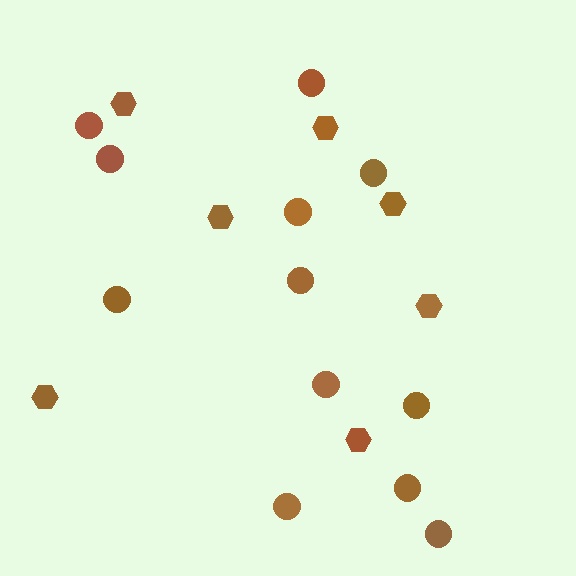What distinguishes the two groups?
There are 2 groups: one group of circles (12) and one group of hexagons (7).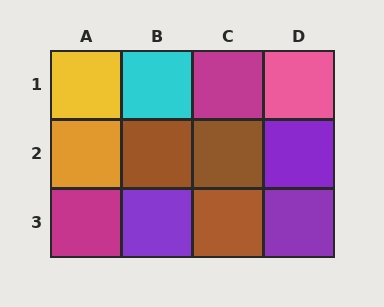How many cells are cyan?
1 cell is cyan.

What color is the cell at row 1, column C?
Magenta.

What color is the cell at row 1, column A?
Yellow.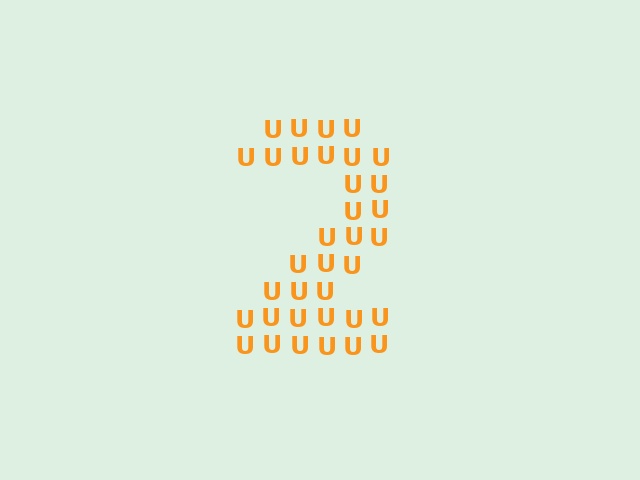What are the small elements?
The small elements are letter U's.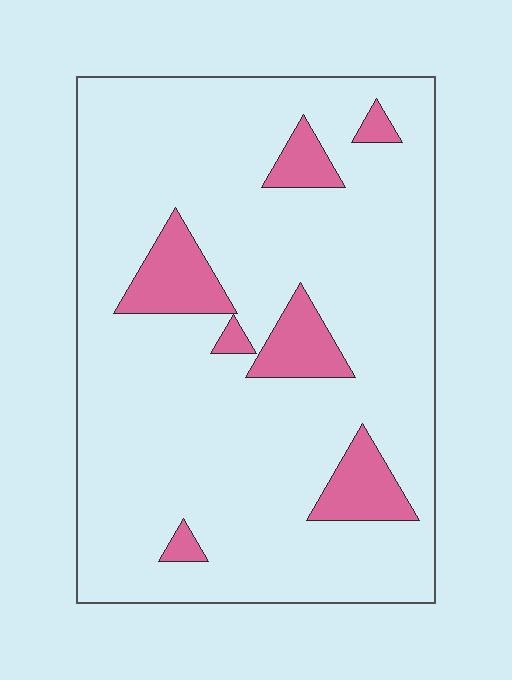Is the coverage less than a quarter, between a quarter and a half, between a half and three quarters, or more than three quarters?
Less than a quarter.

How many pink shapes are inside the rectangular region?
7.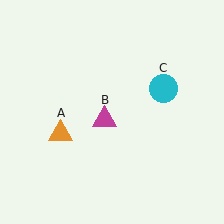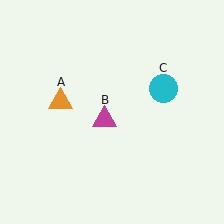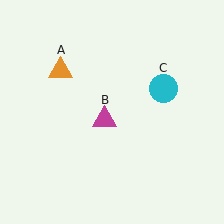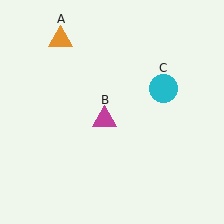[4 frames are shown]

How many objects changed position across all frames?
1 object changed position: orange triangle (object A).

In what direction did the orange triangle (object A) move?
The orange triangle (object A) moved up.